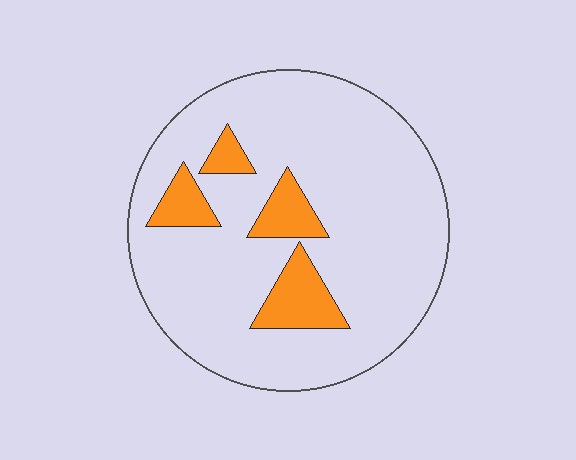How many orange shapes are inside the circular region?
4.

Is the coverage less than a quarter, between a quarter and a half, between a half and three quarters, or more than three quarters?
Less than a quarter.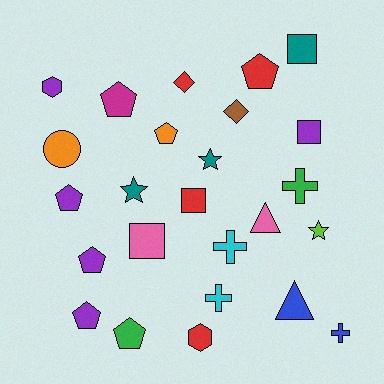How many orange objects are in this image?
There are 2 orange objects.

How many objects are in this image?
There are 25 objects.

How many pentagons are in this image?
There are 7 pentagons.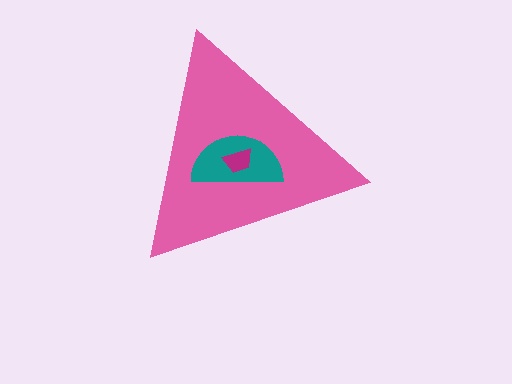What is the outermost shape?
The pink triangle.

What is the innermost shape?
The magenta trapezoid.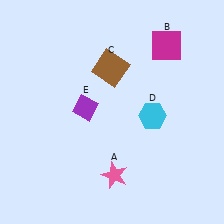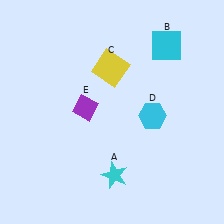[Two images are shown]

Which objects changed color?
A changed from pink to cyan. B changed from magenta to cyan. C changed from brown to yellow.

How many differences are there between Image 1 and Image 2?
There are 3 differences between the two images.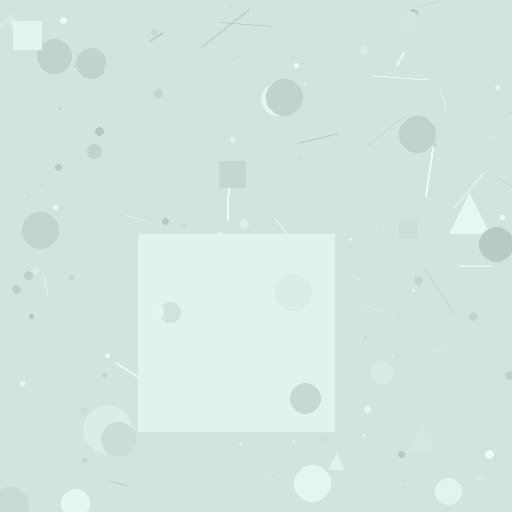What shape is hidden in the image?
A square is hidden in the image.